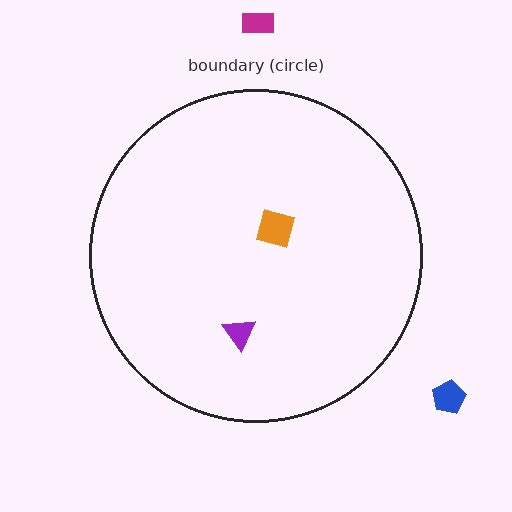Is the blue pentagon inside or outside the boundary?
Outside.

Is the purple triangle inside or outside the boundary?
Inside.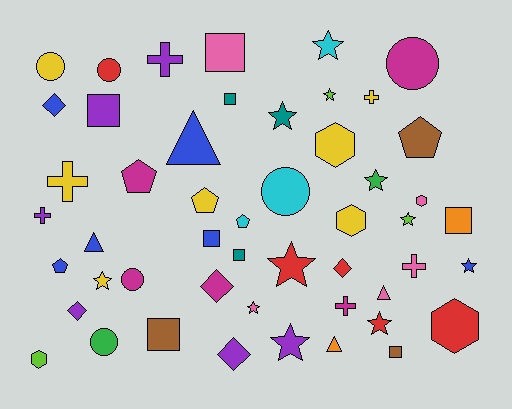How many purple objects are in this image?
There are 6 purple objects.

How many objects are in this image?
There are 50 objects.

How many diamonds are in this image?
There are 5 diamonds.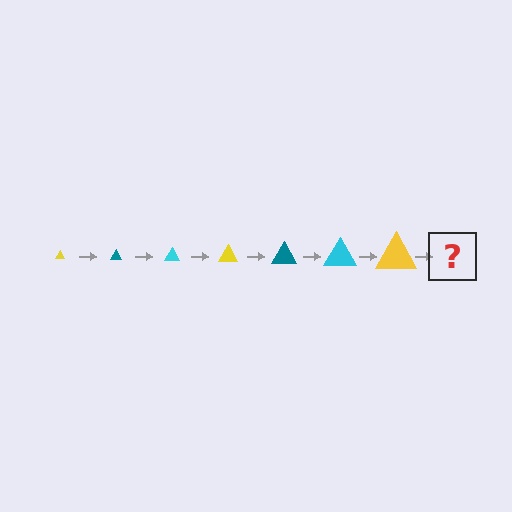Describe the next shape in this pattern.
It should be a teal triangle, larger than the previous one.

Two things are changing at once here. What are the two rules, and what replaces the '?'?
The two rules are that the triangle grows larger each step and the color cycles through yellow, teal, and cyan. The '?' should be a teal triangle, larger than the previous one.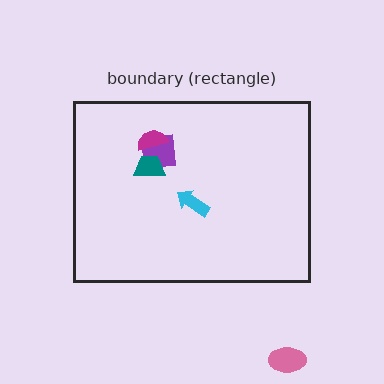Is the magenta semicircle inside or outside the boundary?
Inside.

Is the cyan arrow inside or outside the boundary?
Inside.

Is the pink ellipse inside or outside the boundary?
Outside.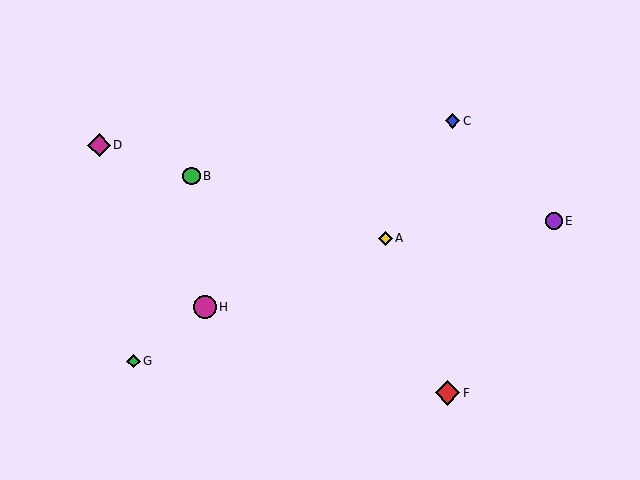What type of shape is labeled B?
Shape B is a green circle.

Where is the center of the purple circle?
The center of the purple circle is at (554, 221).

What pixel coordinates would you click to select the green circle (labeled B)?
Click at (191, 176) to select the green circle B.